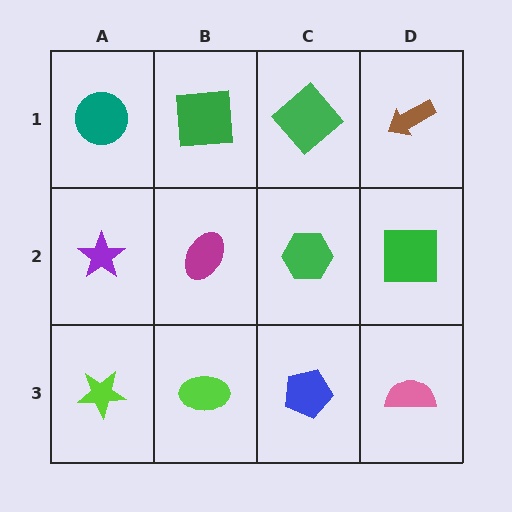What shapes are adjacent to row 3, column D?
A green square (row 2, column D), a blue pentagon (row 3, column C).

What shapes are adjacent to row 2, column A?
A teal circle (row 1, column A), a lime star (row 3, column A), a magenta ellipse (row 2, column B).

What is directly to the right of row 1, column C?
A brown arrow.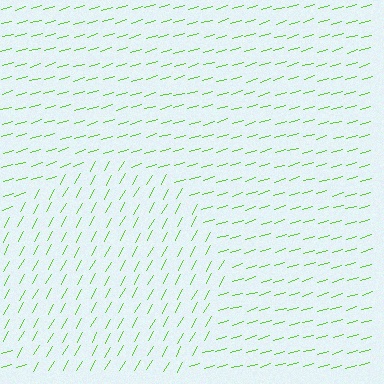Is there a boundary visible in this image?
Yes, there is a texture boundary formed by a change in line orientation.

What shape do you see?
I see a circle.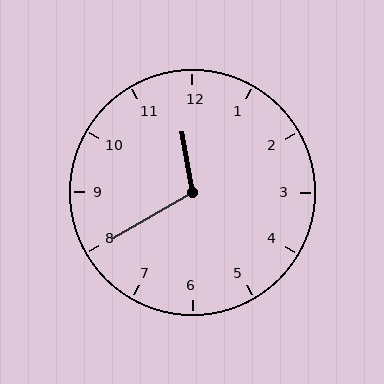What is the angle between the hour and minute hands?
Approximately 110 degrees.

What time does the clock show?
11:40.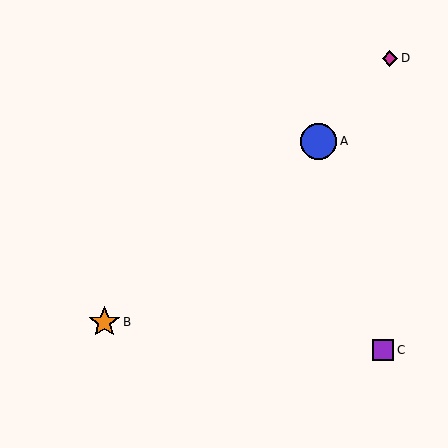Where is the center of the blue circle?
The center of the blue circle is at (319, 141).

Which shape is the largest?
The blue circle (labeled A) is the largest.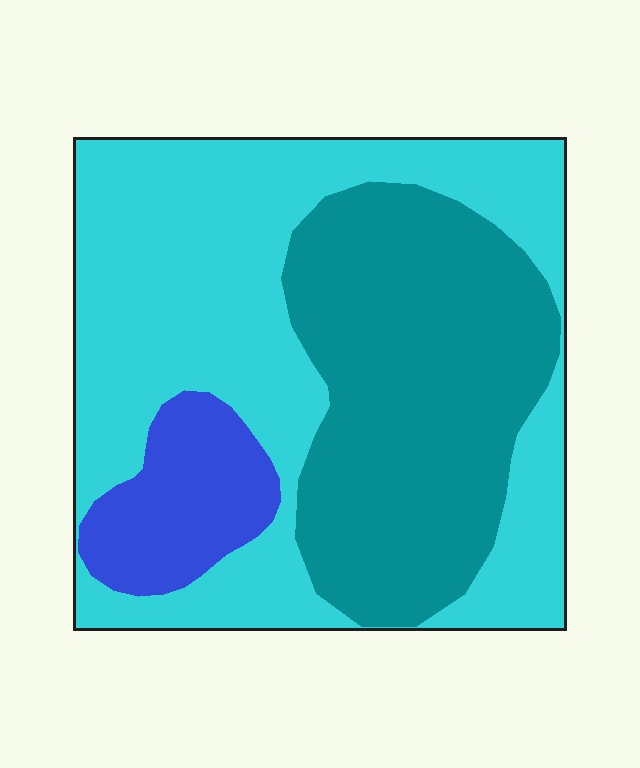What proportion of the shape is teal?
Teal takes up between a quarter and a half of the shape.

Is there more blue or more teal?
Teal.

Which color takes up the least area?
Blue, at roughly 10%.